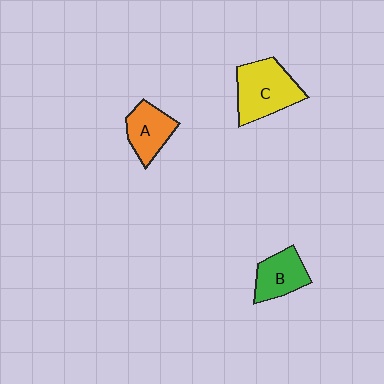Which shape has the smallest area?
Shape B (green).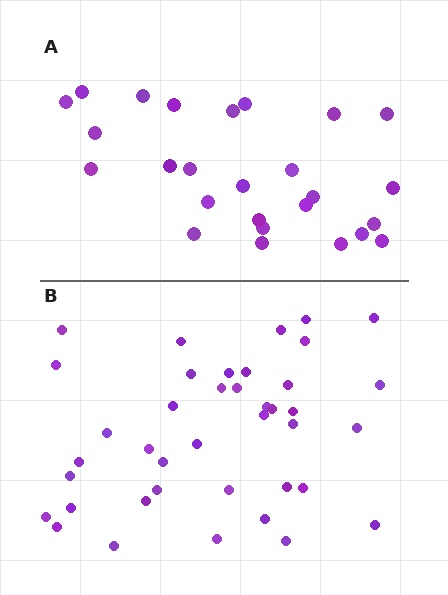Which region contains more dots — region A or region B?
Region B (the bottom region) has more dots.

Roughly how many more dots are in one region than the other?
Region B has approximately 15 more dots than region A.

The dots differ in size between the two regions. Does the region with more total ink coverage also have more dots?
No. Region A has more total ink coverage because its dots are larger, but region B actually contains more individual dots. Total area can be misleading — the number of items is what matters here.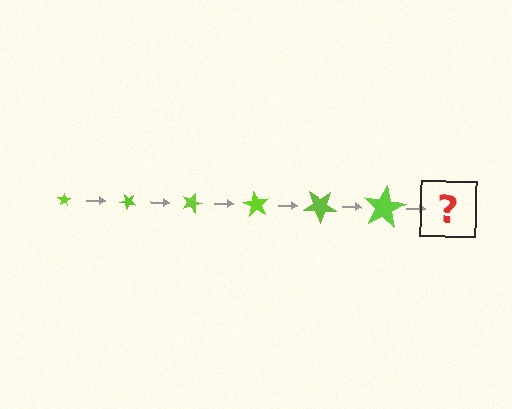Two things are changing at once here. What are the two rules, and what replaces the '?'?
The two rules are that the star grows larger each step and it rotates 45 degrees each step. The '?' should be a star, larger than the previous one and rotated 270 degrees from the start.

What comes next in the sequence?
The next element should be a star, larger than the previous one and rotated 270 degrees from the start.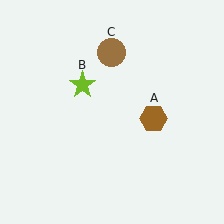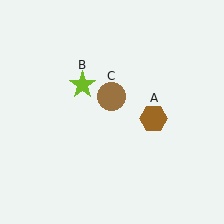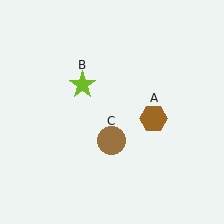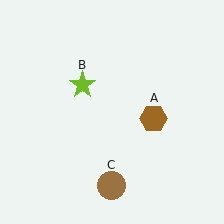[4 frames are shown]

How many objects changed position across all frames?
1 object changed position: brown circle (object C).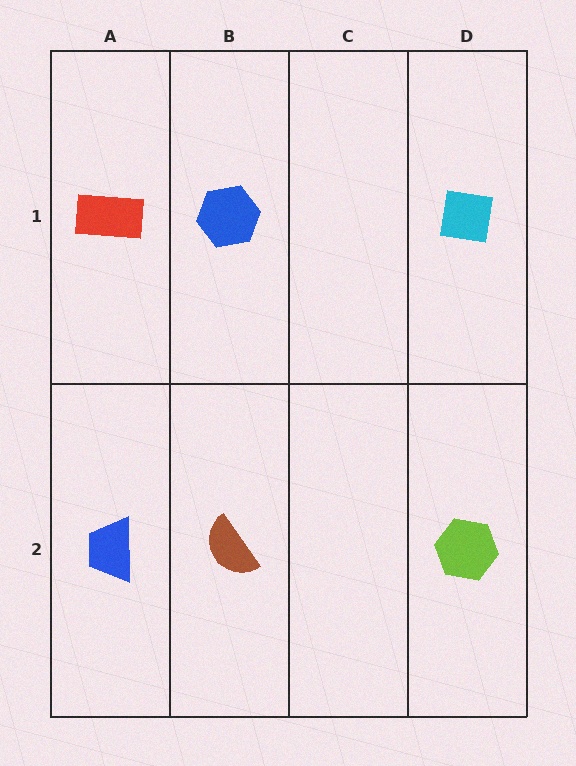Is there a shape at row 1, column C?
No, that cell is empty.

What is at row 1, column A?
A red rectangle.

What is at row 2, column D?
A lime hexagon.